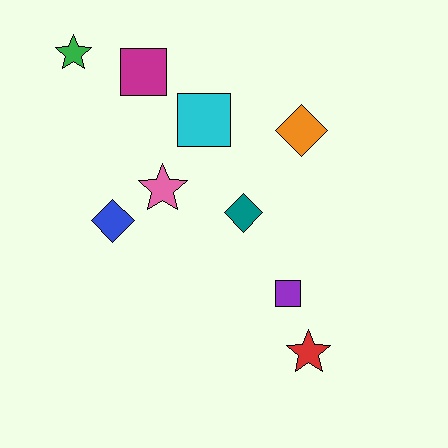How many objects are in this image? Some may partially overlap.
There are 9 objects.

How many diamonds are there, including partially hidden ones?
There are 3 diamonds.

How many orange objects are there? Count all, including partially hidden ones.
There is 1 orange object.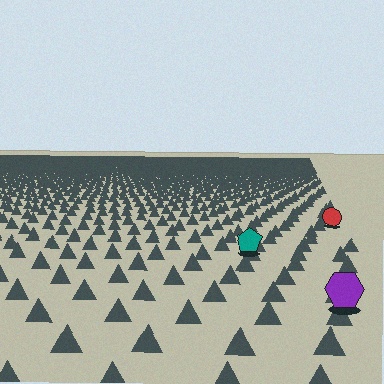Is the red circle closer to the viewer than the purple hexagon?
No. The purple hexagon is closer — you can tell from the texture gradient: the ground texture is coarser near it.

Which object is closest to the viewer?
The purple hexagon is closest. The texture marks near it are larger and more spread out.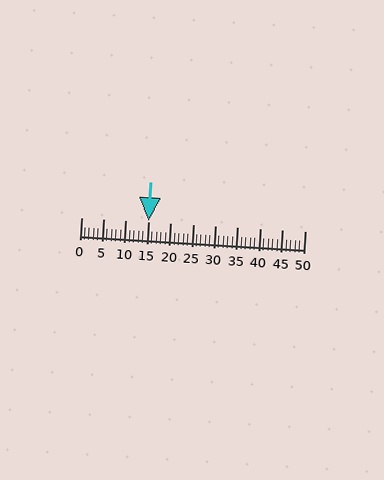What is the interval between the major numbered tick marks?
The major tick marks are spaced 5 units apart.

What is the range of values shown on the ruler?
The ruler shows values from 0 to 50.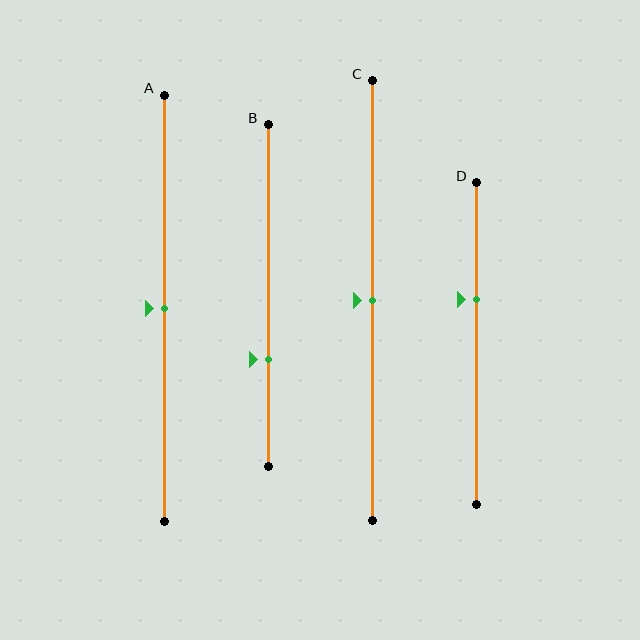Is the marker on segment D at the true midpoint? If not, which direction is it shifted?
No, the marker on segment D is shifted upward by about 14% of the segment length.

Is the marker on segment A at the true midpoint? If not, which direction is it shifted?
Yes, the marker on segment A is at the true midpoint.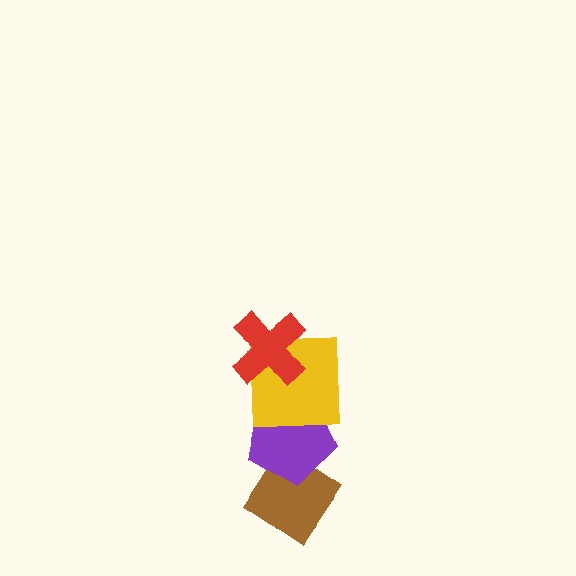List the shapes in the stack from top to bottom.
From top to bottom: the red cross, the yellow square, the purple pentagon, the brown diamond.